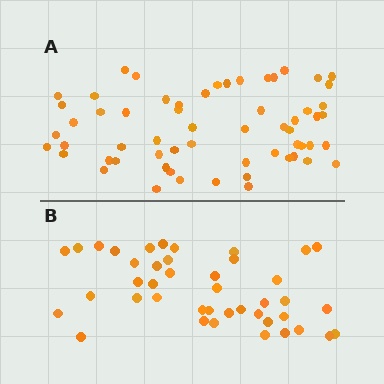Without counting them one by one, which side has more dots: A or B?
Region A (the top region) has more dots.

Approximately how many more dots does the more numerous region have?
Region A has approximately 20 more dots than region B.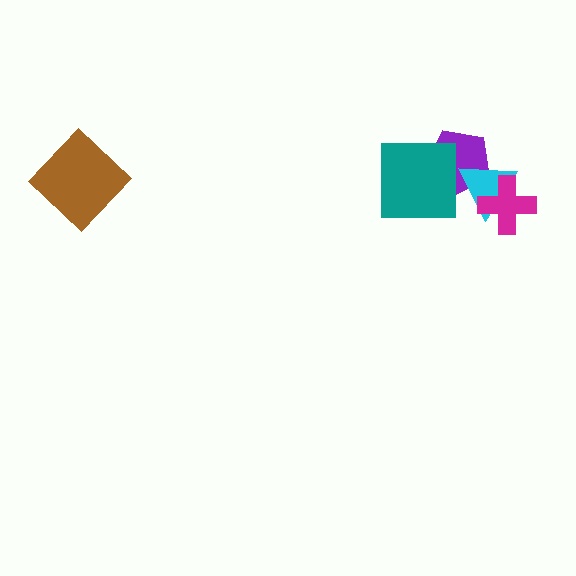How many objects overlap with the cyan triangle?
2 objects overlap with the cyan triangle.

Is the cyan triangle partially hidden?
Yes, it is partially covered by another shape.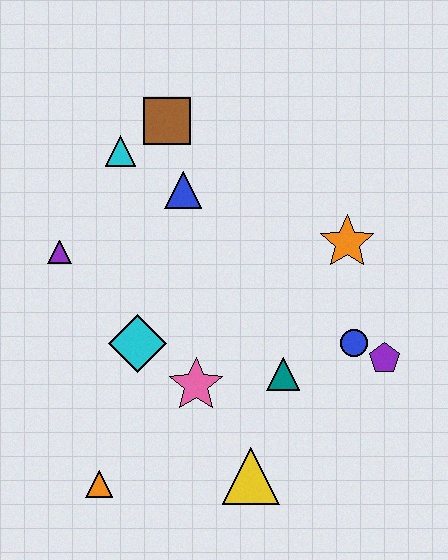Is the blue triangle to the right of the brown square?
Yes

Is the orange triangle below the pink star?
Yes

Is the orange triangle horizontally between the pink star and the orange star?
No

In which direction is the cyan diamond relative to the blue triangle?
The cyan diamond is below the blue triangle.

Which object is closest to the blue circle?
The purple pentagon is closest to the blue circle.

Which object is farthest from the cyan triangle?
The yellow triangle is farthest from the cyan triangle.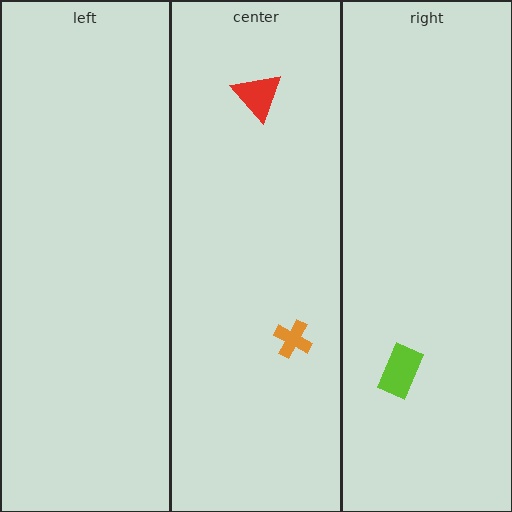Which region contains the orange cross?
The center region.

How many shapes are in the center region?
2.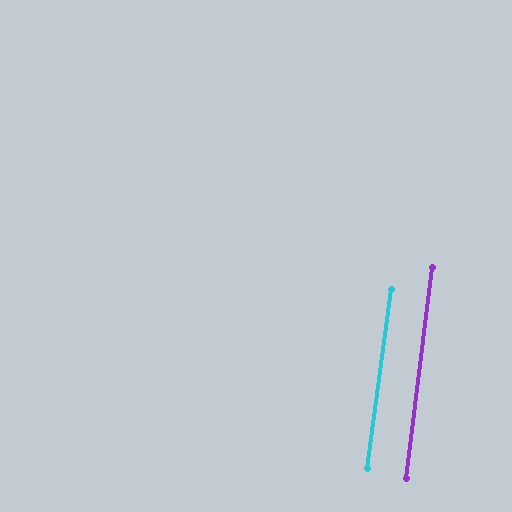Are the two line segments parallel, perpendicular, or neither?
Parallel — their directions differ by only 0.9°.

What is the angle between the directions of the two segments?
Approximately 1 degree.